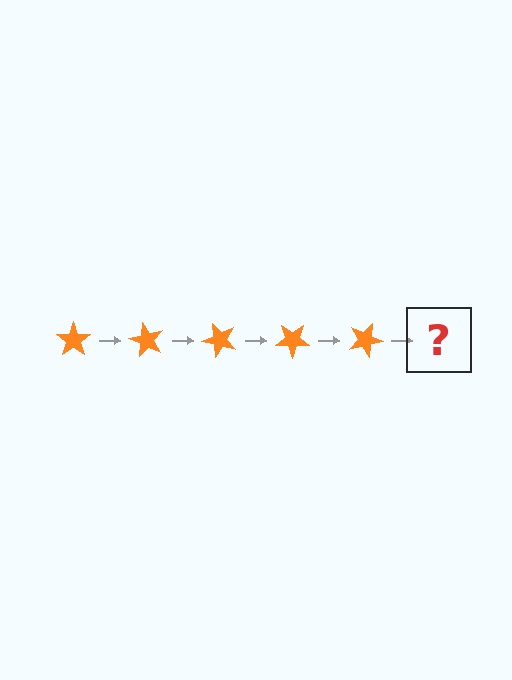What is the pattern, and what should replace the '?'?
The pattern is that the star rotates 60 degrees each step. The '?' should be an orange star rotated 300 degrees.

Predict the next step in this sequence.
The next step is an orange star rotated 300 degrees.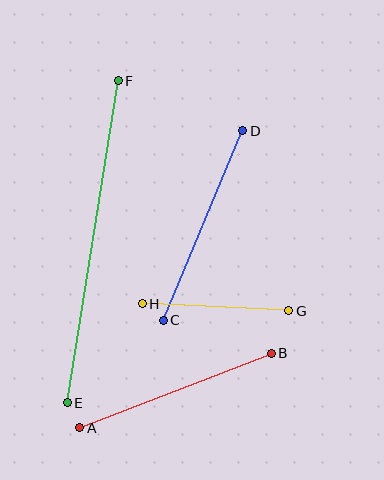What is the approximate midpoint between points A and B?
The midpoint is at approximately (175, 391) pixels.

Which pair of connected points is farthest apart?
Points E and F are farthest apart.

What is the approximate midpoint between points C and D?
The midpoint is at approximately (203, 225) pixels.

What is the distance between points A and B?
The distance is approximately 205 pixels.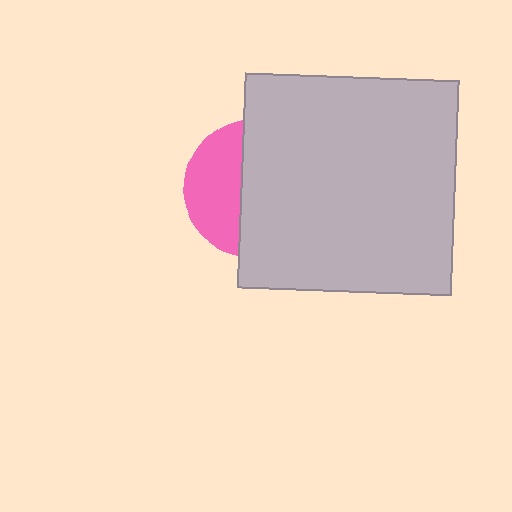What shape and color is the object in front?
The object in front is a light gray square.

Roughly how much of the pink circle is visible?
A small part of it is visible (roughly 38%).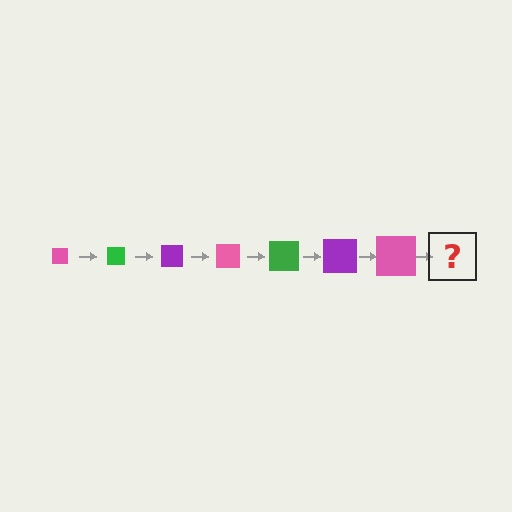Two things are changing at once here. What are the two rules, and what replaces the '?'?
The two rules are that the square grows larger each step and the color cycles through pink, green, and purple. The '?' should be a green square, larger than the previous one.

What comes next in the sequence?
The next element should be a green square, larger than the previous one.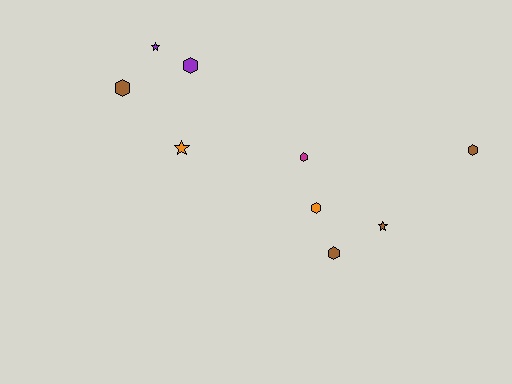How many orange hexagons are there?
There is 1 orange hexagon.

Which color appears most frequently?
Brown, with 4 objects.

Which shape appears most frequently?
Hexagon, with 6 objects.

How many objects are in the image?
There are 9 objects.